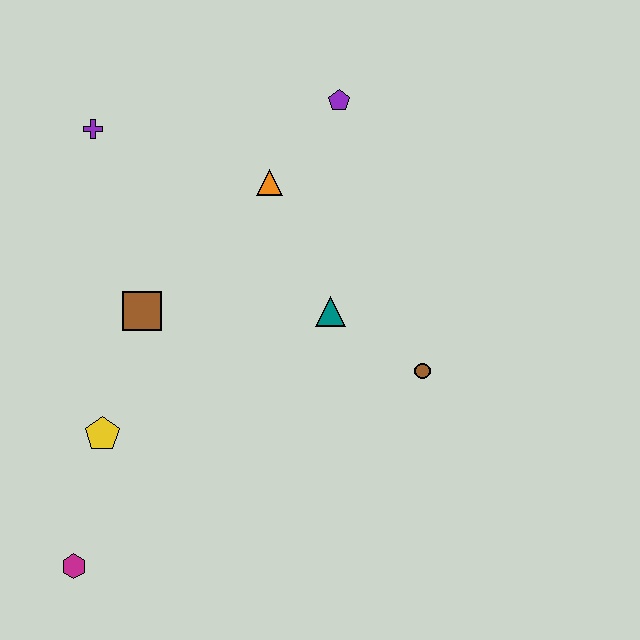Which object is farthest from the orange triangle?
The magenta hexagon is farthest from the orange triangle.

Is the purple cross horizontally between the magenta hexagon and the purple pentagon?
Yes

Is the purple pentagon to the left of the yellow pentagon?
No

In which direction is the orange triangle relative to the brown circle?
The orange triangle is above the brown circle.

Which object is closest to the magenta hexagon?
The yellow pentagon is closest to the magenta hexagon.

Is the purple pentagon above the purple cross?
Yes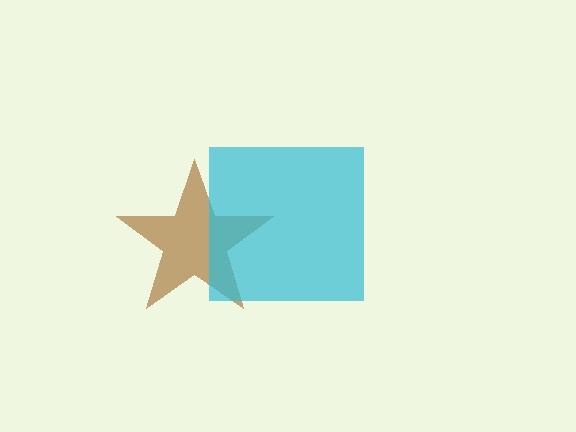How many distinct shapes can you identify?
There are 2 distinct shapes: a brown star, a cyan square.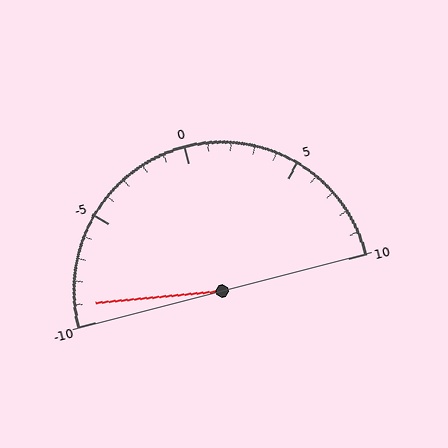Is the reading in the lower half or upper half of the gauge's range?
The reading is in the lower half of the range (-10 to 10).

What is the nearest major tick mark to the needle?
The nearest major tick mark is -10.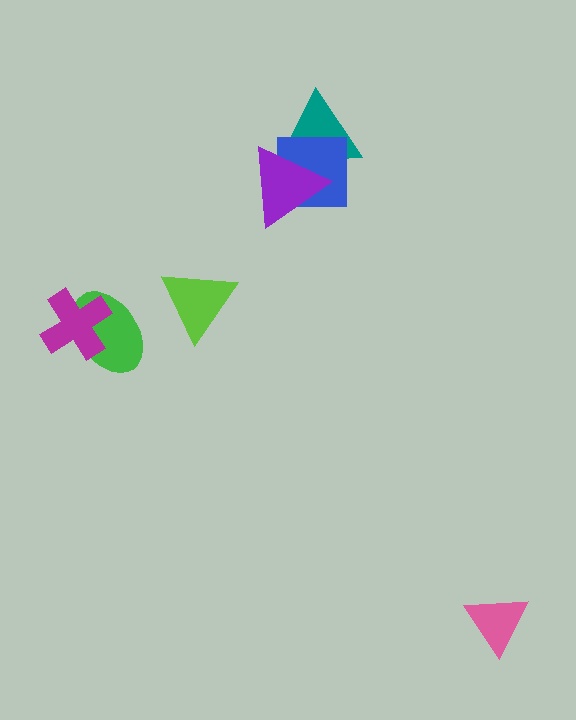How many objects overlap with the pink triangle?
0 objects overlap with the pink triangle.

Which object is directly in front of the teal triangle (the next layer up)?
The blue square is directly in front of the teal triangle.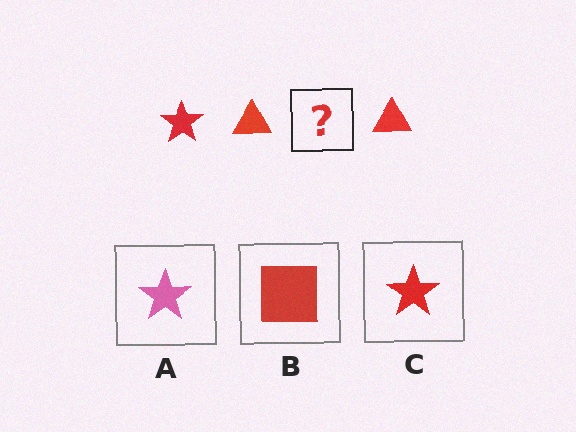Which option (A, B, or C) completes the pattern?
C.